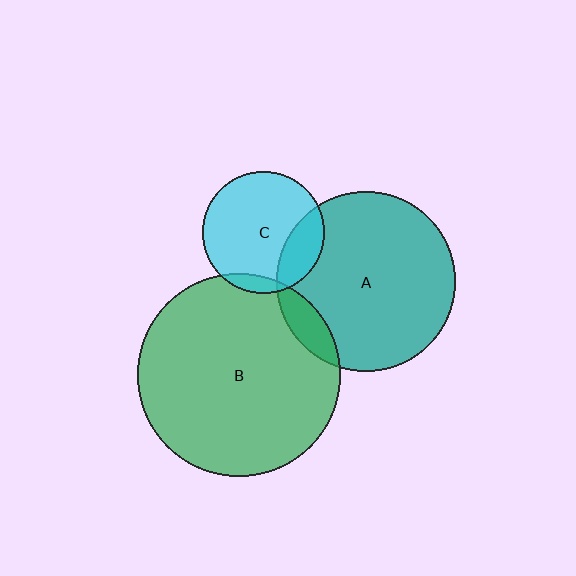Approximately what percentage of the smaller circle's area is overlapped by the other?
Approximately 20%.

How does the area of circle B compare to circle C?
Approximately 2.8 times.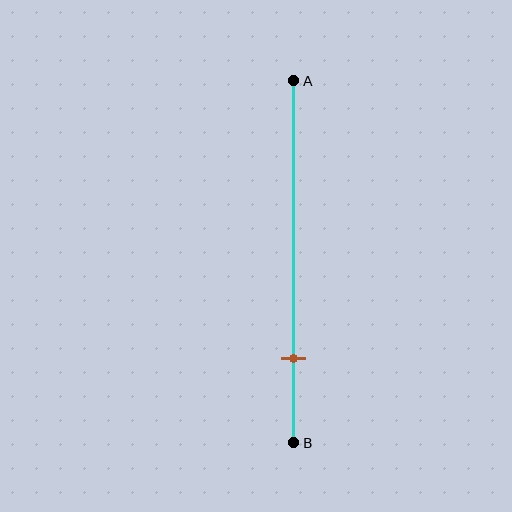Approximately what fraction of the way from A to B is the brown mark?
The brown mark is approximately 75% of the way from A to B.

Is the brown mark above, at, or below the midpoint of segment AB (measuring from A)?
The brown mark is below the midpoint of segment AB.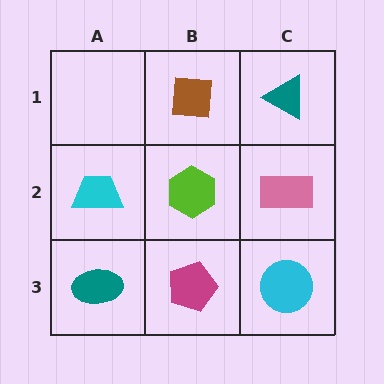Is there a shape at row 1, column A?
No, that cell is empty.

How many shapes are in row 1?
2 shapes.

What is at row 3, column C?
A cyan circle.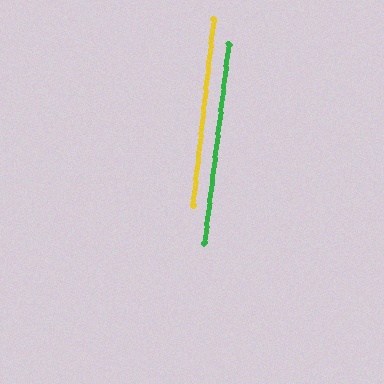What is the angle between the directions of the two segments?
Approximately 0 degrees.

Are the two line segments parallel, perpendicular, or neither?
Parallel — their directions differ by only 0.4°.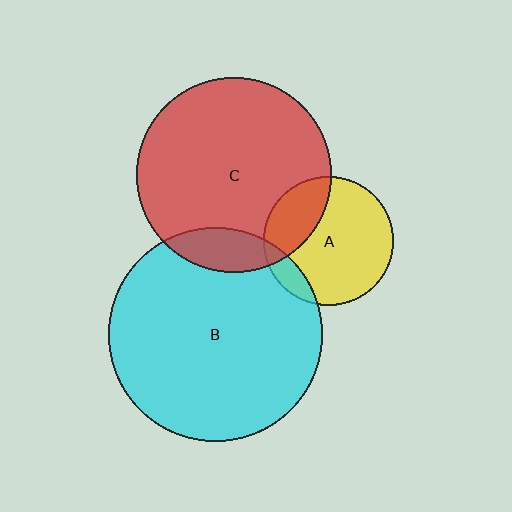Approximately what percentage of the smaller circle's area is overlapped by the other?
Approximately 15%.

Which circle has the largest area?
Circle B (cyan).